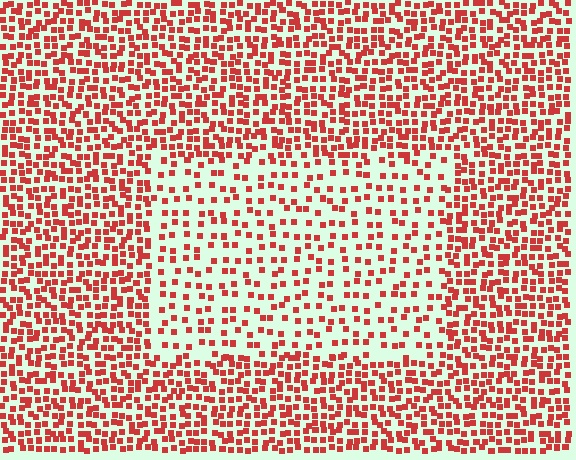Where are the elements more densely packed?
The elements are more densely packed outside the rectangle boundary.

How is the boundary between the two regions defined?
The boundary is defined by a change in element density (approximately 2.1x ratio). All elements are the same color, size, and shape.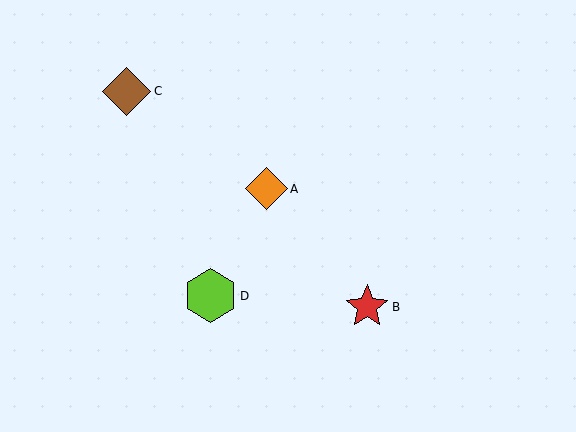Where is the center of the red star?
The center of the red star is at (367, 307).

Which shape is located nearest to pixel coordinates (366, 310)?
The red star (labeled B) at (367, 307) is nearest to that location.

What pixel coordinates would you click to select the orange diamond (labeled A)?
Click at (267, 189) to select the orange diamond A.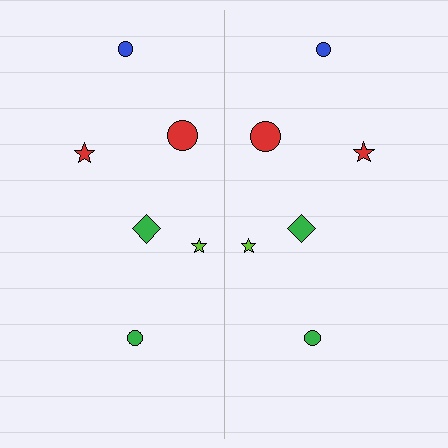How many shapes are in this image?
There are 12 shapes in this image.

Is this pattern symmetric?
Yes, this pattern has bilateral (reflection) symmetry.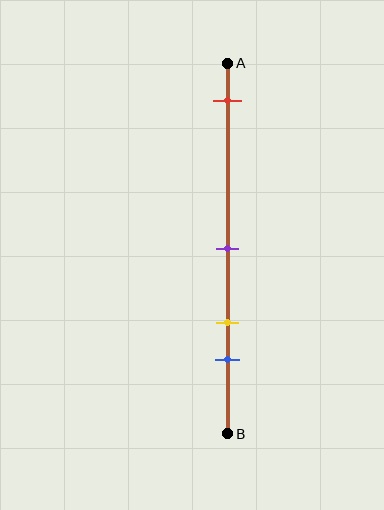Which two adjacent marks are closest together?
The yellow and blue marks are the closest adjacent pair.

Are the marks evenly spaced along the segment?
No, the marks are not evenly spaced.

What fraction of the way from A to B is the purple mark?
The purple mark is approximately 50% (0.5) of the way from A to B.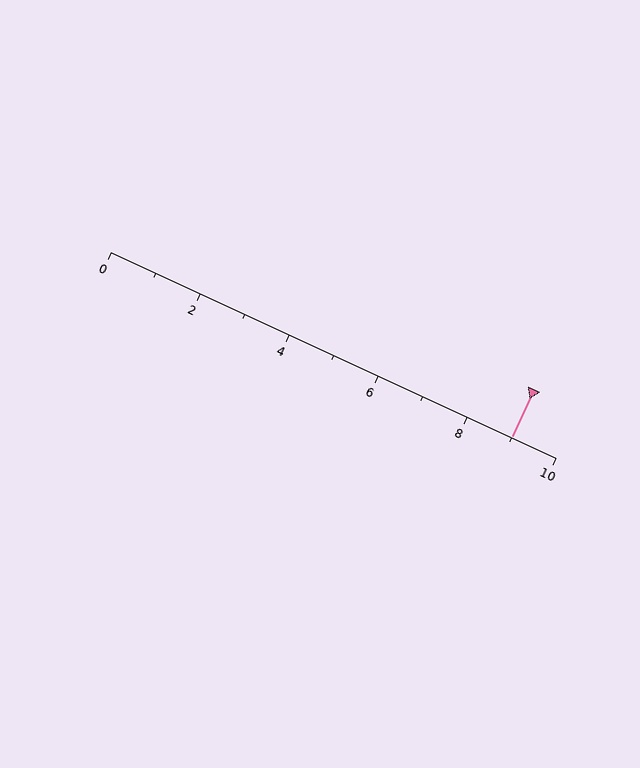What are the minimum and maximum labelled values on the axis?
The axis runs from 0 to 10.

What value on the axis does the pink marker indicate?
The marker indicates approximately 9.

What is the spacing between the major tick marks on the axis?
The major ticks are spaced 2 apart.